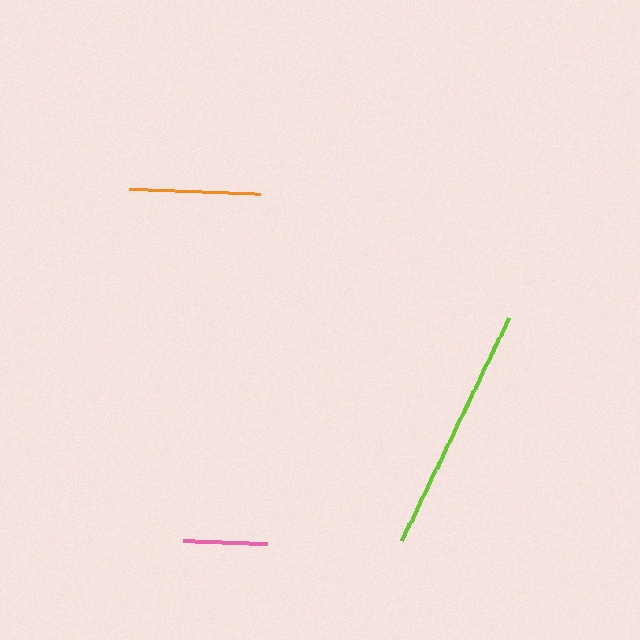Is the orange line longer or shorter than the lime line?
The lime line is longer than the orange line.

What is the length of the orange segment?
The orange segment is approximately 131 pixels long.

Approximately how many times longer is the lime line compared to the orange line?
The lime line is approximately 1.9 times the length of the orange line.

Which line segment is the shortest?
The pink line is the shortest at approximately 85 pixels.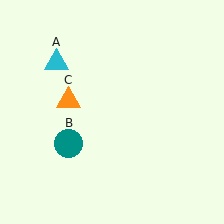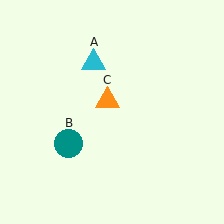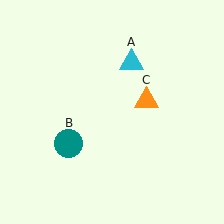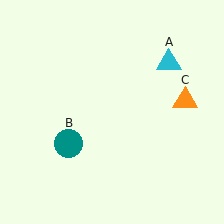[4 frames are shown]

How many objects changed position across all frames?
2 objects changed position: cyan triangle (object A), orange triangle (object C).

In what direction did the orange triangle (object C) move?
The orange triangle (object C) moved right.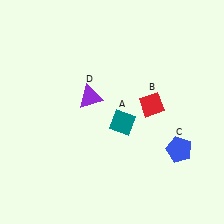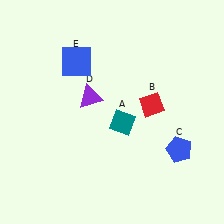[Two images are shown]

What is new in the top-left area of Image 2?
A blue square (E) was added in the top-left area of Image 2.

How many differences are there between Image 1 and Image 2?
There is 1 difference between the two images.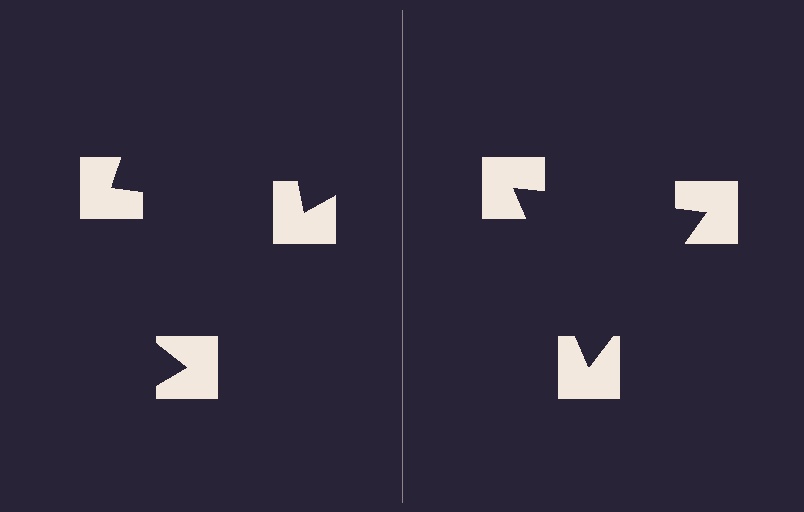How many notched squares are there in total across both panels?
6 — 3 on each side.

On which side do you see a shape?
An illusory triangle appears on the right side. On the left side the wedge cuts are rotated, so no coherent shape forms.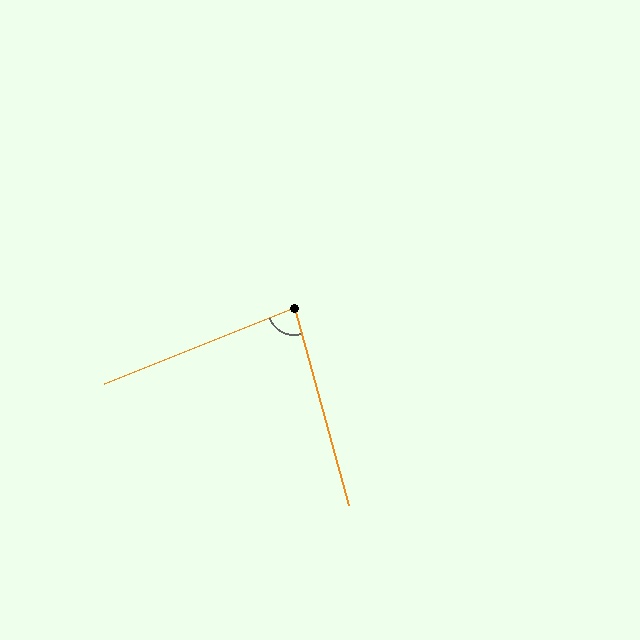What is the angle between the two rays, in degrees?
Approximately 84 degrees.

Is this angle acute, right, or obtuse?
It is acute.